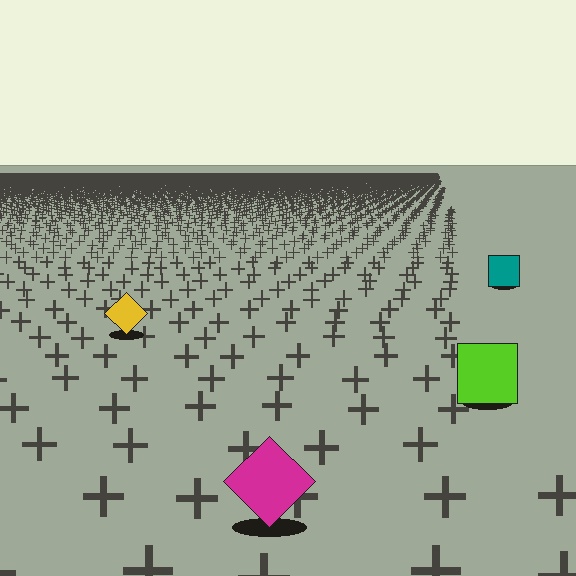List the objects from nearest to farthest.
From nearest to farthest: the magenta diamond, the lime square, the yellow diamond, the teal square.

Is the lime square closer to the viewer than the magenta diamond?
No. The magenta diamond is closer — you can tell from the texture gradient: the ground texture is coarser near it.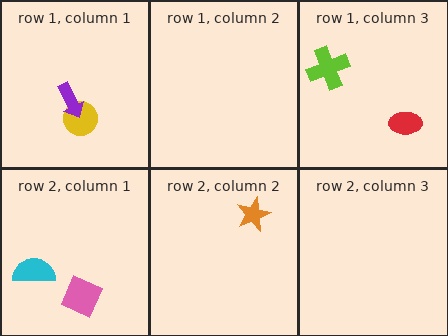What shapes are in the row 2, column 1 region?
The pink diamond, the cyan semicircle.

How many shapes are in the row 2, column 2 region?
1.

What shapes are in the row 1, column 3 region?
The red ellipse, the lime cross.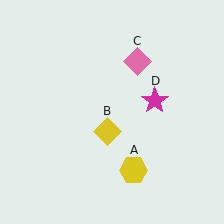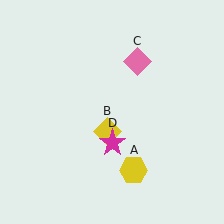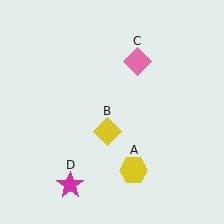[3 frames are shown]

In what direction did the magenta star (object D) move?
The magenta star (object D) moved down and to the left.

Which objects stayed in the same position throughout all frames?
Yellow hexagon (object A) and yellow diamond (object B) and pink diamond (object C) remained stationary.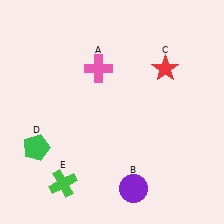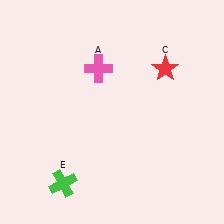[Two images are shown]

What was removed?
The purple circle (B), the green pentagon (D) were removed in Image 2.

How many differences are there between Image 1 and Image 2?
There are 2 differences between the two images.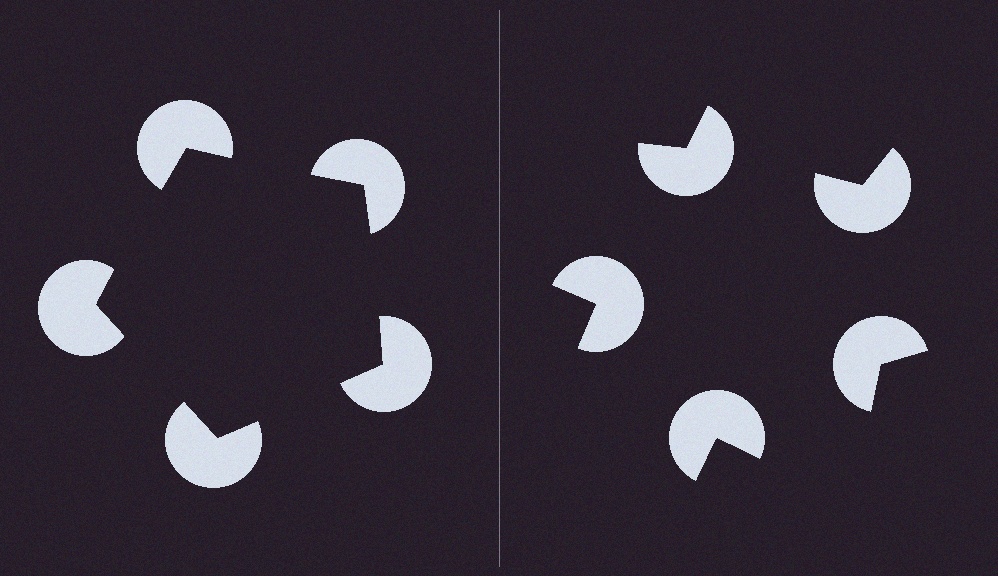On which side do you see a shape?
An illusory pentagon appears on the left side. On the right side the wedge cuts are rotated, so no coherent shape forms.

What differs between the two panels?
The pac-man discs are positioned identically on both sides; only the wedge orientations differ. On the left they align to a pentagon; on the right they are misaligned.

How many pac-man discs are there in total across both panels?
10 — 5 on each side.